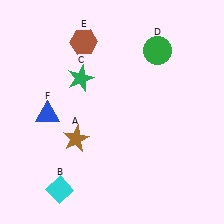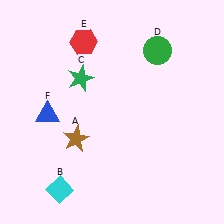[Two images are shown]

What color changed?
The hexagon (E) changed from brown in Image 1 to red in Image 2.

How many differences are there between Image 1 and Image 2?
There is 1 difference between the two images.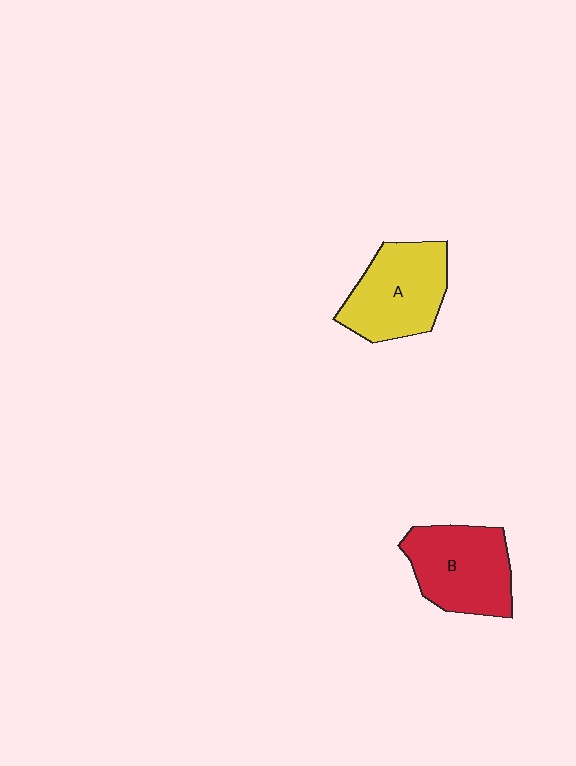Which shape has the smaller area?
Shape A (yellow).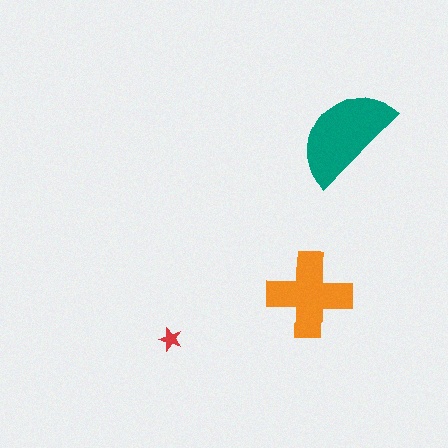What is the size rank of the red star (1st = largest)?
3rd.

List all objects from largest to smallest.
The teal semicircle, the orange cross, the red star.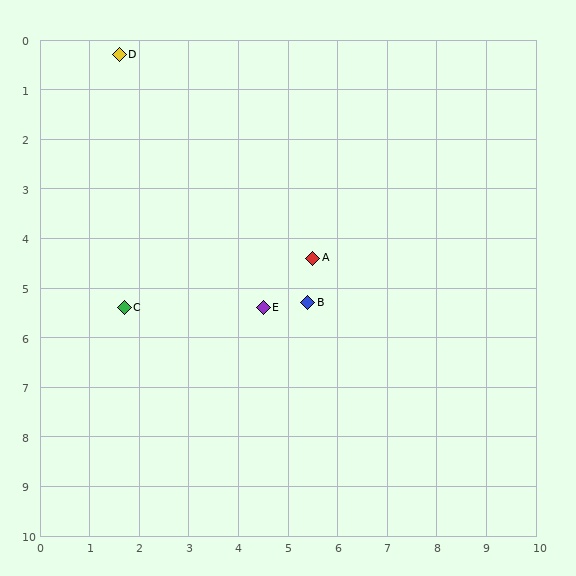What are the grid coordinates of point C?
Point C is at approximately (1.7, 5.4).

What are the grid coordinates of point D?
Point D is at approximately (1.6, 0.3).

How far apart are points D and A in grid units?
Points D and A are about 5.7 grid units apart.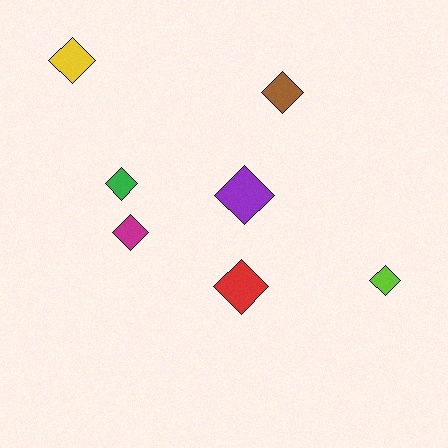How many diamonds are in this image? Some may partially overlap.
There are 7 diamonds.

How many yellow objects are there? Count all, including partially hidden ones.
There is 1 yellow object.